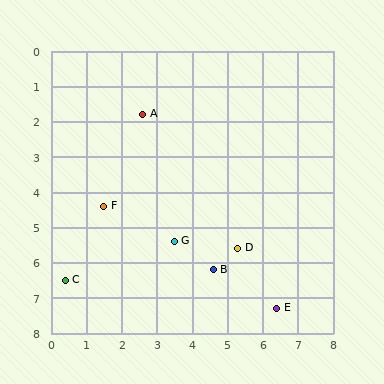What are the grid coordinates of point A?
Point A is at approximately (2.6, 1.8).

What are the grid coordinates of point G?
Point G is at approximately (3.5, 5.4).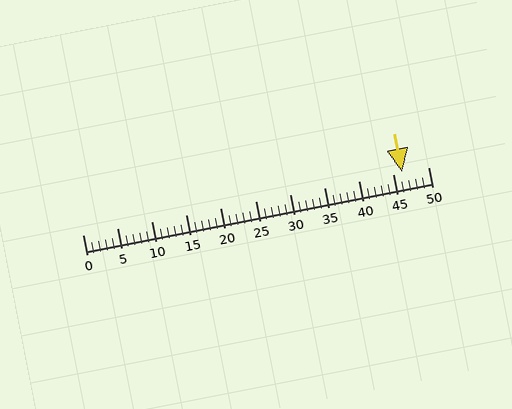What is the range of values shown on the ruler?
The ruler shows values from 0 to 50.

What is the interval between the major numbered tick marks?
The major tick marks are spaced 5 units apart.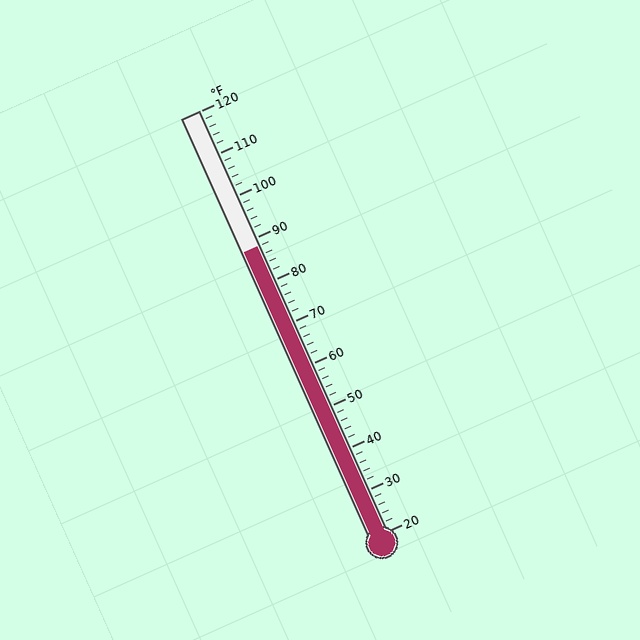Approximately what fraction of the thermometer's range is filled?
The thermometer is filled to approximately 70% of its range.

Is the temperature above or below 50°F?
The temperature is above 50°F.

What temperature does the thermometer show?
The thermometer shows approximately 88°F.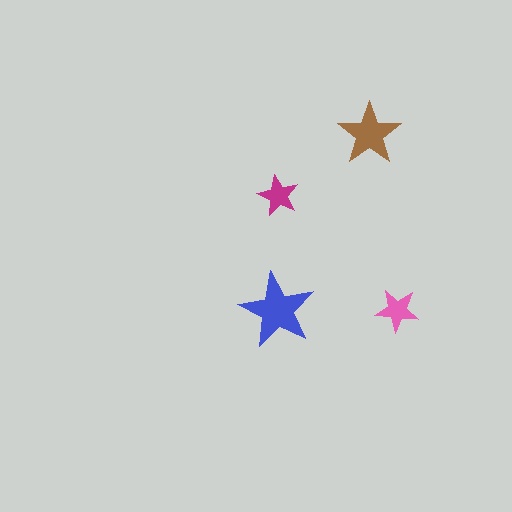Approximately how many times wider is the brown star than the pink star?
About 1.5 times wider.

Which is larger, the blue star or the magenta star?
The blue one.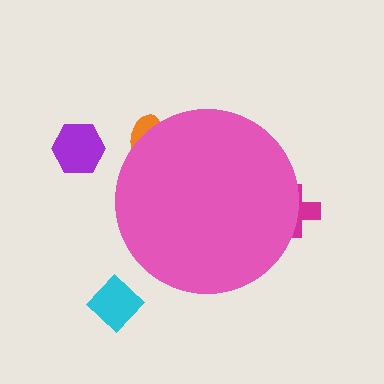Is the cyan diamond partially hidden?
No, the cyan diamond is fully visible.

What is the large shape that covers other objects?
A pink circle.